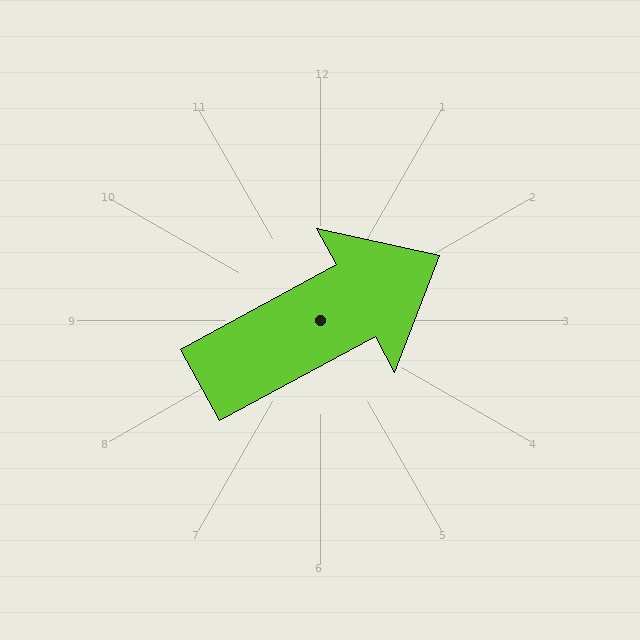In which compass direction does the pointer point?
Northeast.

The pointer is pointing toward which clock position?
Roughly 2 o'clock.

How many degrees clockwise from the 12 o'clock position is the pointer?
Approximately 61 degrees.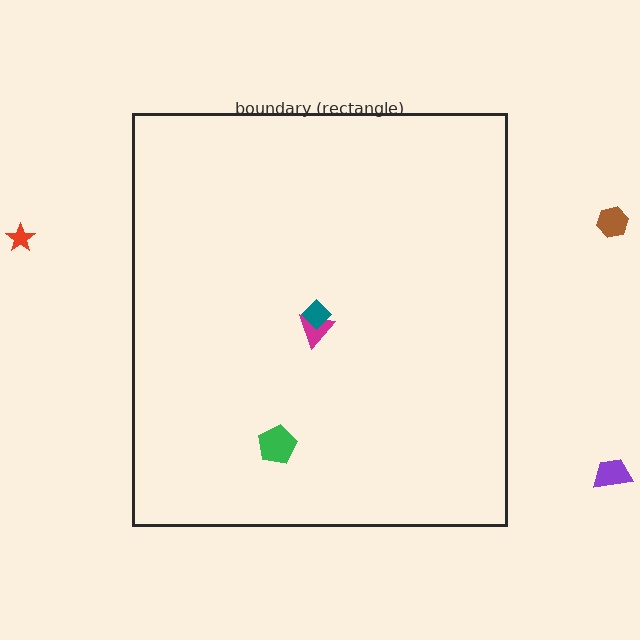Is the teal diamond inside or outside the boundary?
Inside.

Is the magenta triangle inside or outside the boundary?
Inside.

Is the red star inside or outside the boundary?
Outside.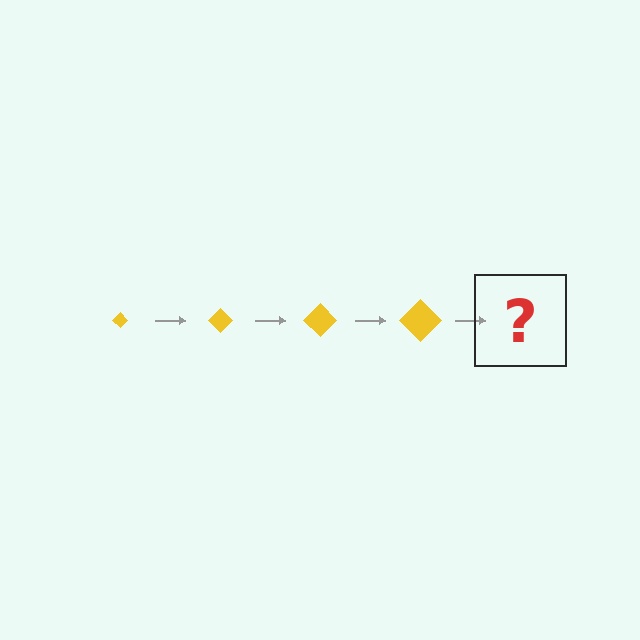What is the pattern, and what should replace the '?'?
The pattern is that the diamond gets progressively larger each step. The '?' should be a yellow diamond, larger than the previous one.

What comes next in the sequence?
The next element should be a yellow diamond, larger than the previous one.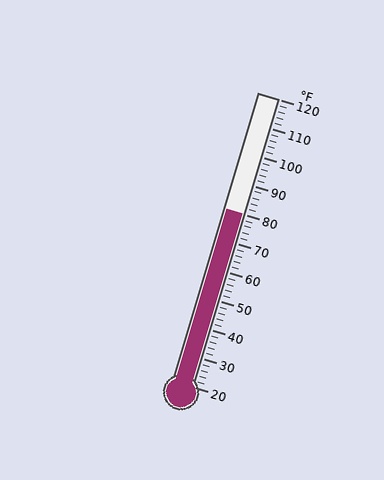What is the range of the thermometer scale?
The thermometer scale ranges from 20°F to 120°F.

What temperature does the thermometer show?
The thermometer shows approximately 80°F.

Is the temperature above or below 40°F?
The temperature is above 40°F.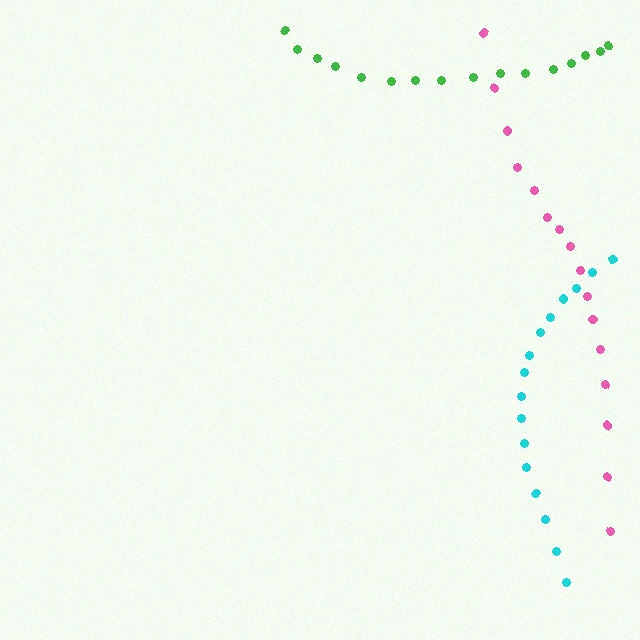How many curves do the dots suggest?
There are 3 distinct paths.